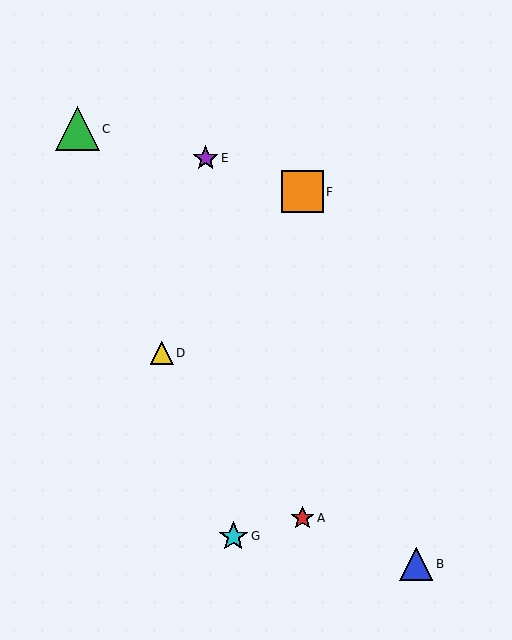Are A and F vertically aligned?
Yes, both are at x≈302.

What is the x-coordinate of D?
Object D is at x≈162.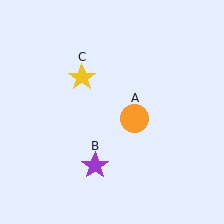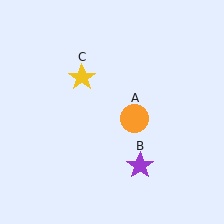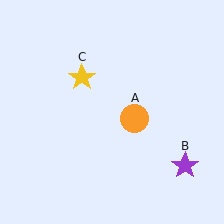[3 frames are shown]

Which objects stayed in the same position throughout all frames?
Orange circle (object A) and yellow star (object C) remained stationary.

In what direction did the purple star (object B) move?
The purple star (object B) moved right.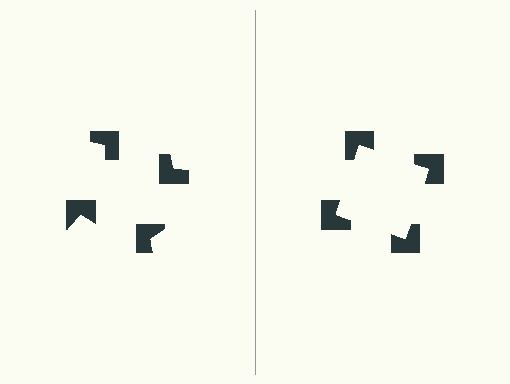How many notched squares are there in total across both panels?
8 — 4 on each side.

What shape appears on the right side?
An illusory square.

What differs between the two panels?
The notched squares are positioned identically on both sides; only the wedge orientations differ. On the right they align to a square; on the left they are misaligned.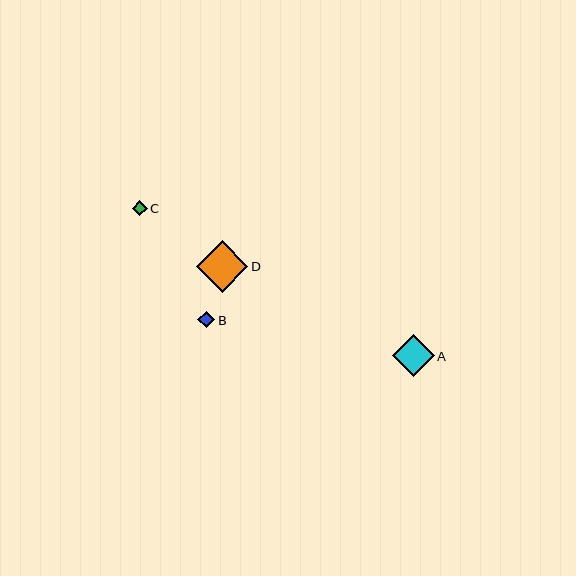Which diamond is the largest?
Diamond D is the largest with a size of approximately 52 pixels.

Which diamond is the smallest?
Diamond C is the smallest with a size of approximately 15 pixels.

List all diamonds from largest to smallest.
From largest to smallest: D, A, B, C.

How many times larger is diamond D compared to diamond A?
Diamond D is approximately 1.2 times the size of diamond A.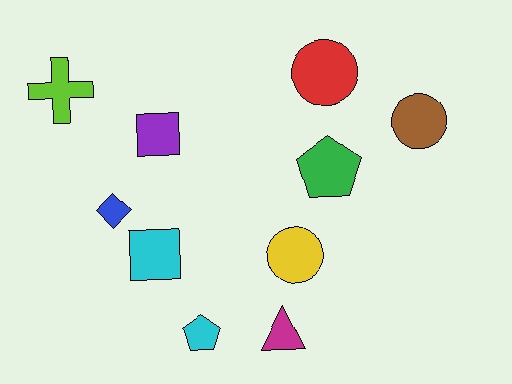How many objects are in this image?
There are 10 objects.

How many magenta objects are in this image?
There is 1 magenta object.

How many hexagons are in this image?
There are no hexagons.